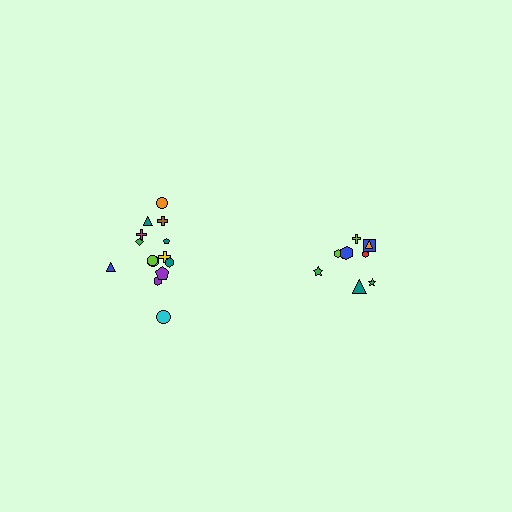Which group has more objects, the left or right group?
The left group.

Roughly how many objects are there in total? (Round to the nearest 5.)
Roughly 25 objects in total.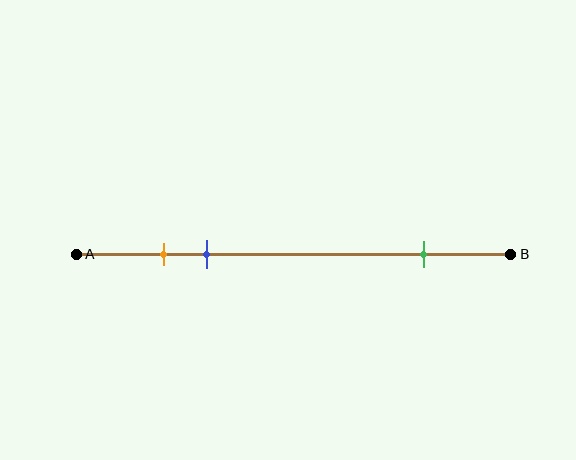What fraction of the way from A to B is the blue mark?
The blue mark is approximately 30% (0.3) of the way from A to B.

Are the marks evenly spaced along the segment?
No, the marks are not evenly spaced.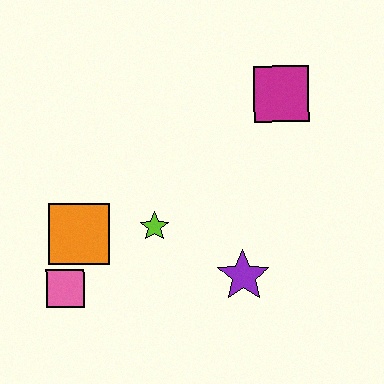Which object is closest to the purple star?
The lime star is closest to the purple star.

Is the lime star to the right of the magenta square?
No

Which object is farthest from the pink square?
The magenta square is farthest from the pink square.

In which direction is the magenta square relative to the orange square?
The magenta square is to the right of the orange square.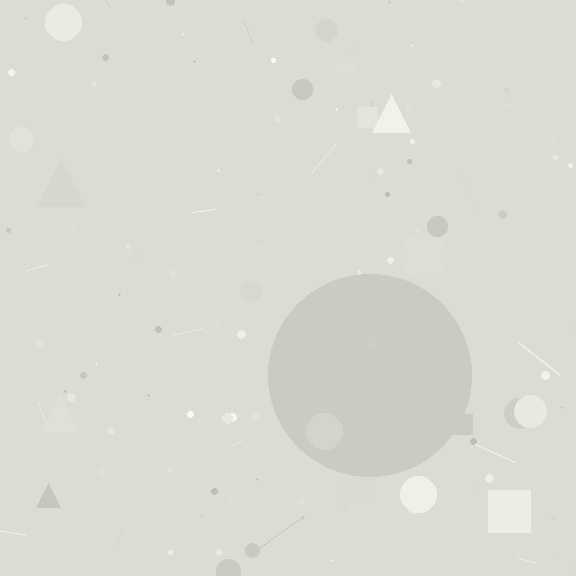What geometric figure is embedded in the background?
A circle is embedded in the background.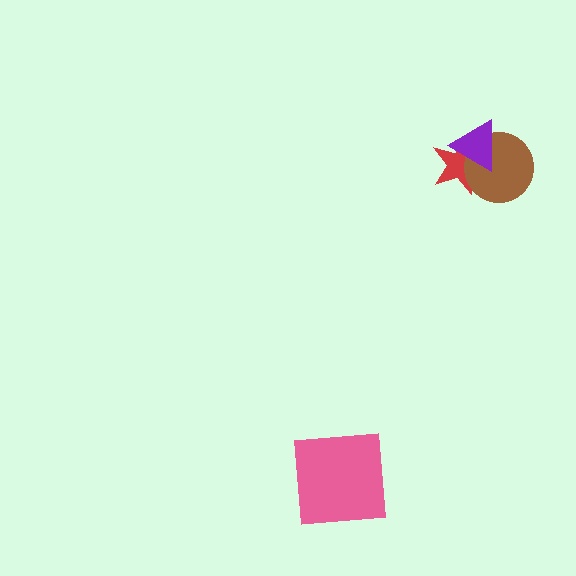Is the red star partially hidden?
Yes, it is partially covered by another shape.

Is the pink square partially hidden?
No, no other shape covers it.